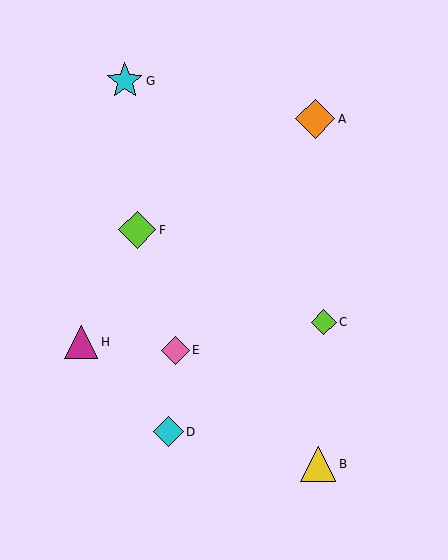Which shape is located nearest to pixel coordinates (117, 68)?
The cyan star (labeled G) at (125, 81) is nearest to that location.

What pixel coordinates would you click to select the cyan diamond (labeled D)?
Click at (168, 432) to select the cyan diamond D.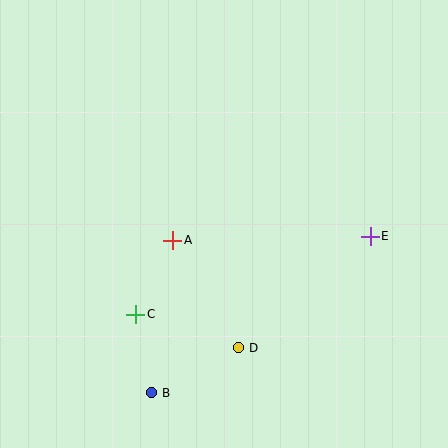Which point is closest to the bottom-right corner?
Point E is closest to the bottom-right corner.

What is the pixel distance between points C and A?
The distance between C and A is 83 pixels.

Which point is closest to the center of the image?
Point A at (173, 240) is closest to the center.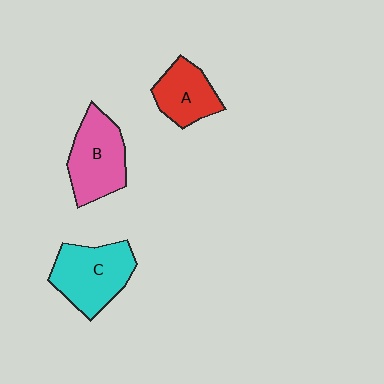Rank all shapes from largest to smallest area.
From largest to smallest: C (cyan), B (pink), A (red).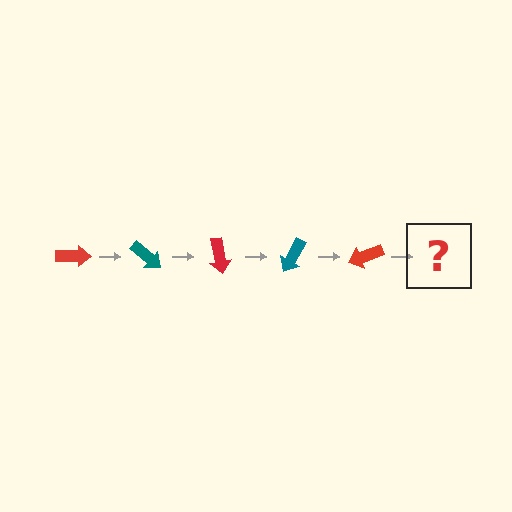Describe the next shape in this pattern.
It should be a teal arrow, rotated 200 degrees from the start.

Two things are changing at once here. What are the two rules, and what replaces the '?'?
The two rules are that it rotates 40 degrees each step and the color cycles through red and teal. The '?' should be a teal arrow, rotated 200 degrees from the start.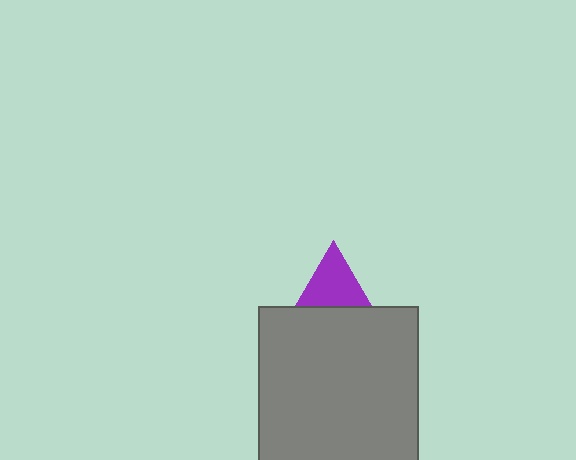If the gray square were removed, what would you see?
You would see the complete purple triangle.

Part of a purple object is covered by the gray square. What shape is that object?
It is a triangle.